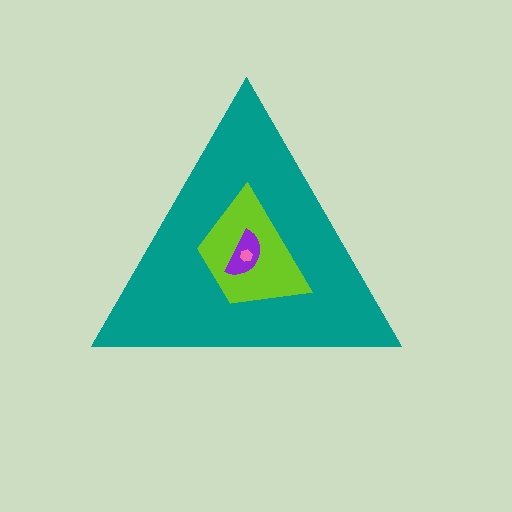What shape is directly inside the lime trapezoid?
The purple semicircle.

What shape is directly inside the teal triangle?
The lime trapezoid.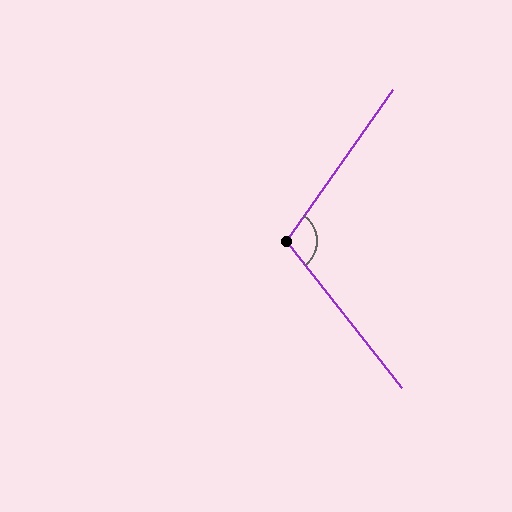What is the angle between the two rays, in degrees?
Approximately 107 degrees.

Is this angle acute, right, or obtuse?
It is obtuse.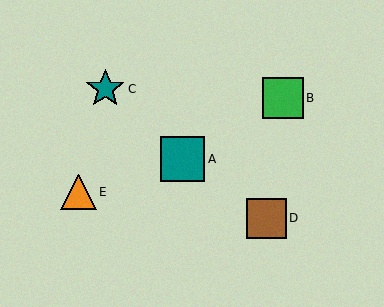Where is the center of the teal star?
The center of the teal star is at (105, 89).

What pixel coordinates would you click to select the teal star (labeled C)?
Click at (105, 89) to select the teal star C.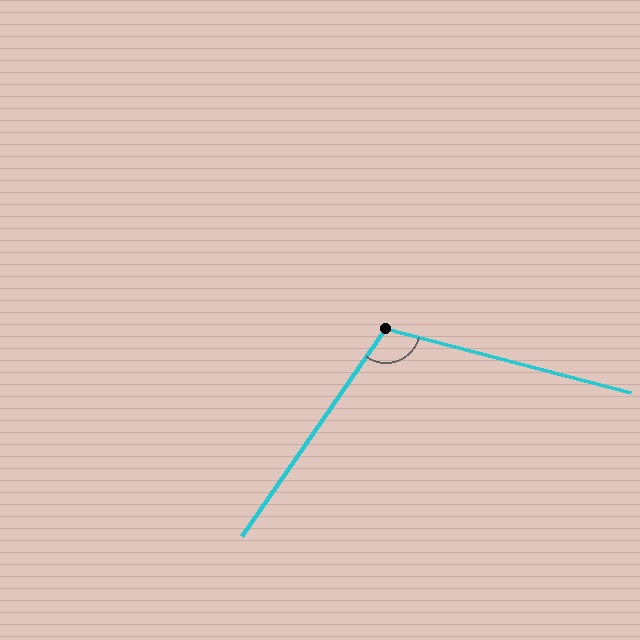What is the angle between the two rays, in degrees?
Approximately 110 degrees.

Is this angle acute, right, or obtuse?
It is obtuse.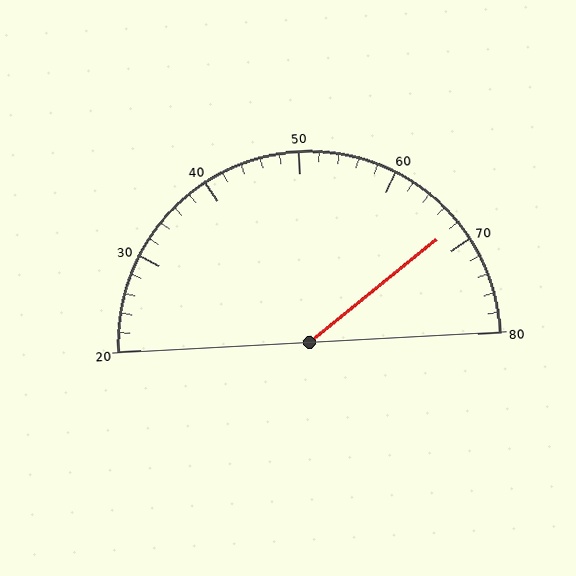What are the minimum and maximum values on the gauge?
The gauge ranges from 20 to 80.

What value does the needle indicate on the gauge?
The needle indicates approximately 68.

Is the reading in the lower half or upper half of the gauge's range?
The reading is in the upper half of the range (20 to 80).